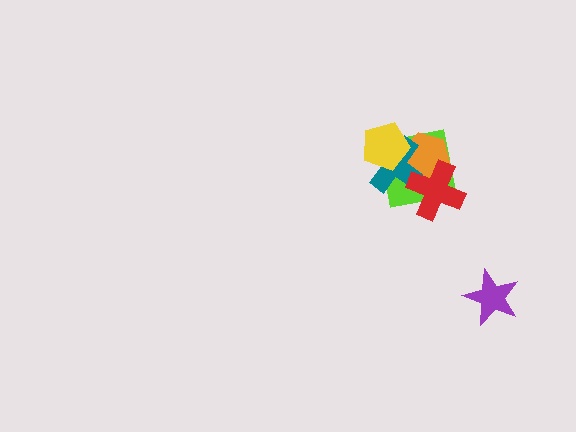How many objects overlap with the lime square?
4 objects overlap with the lime square.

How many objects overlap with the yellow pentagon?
3 objects overlap with the yellow pentagon.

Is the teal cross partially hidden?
Yes, it is partially covered by another shape.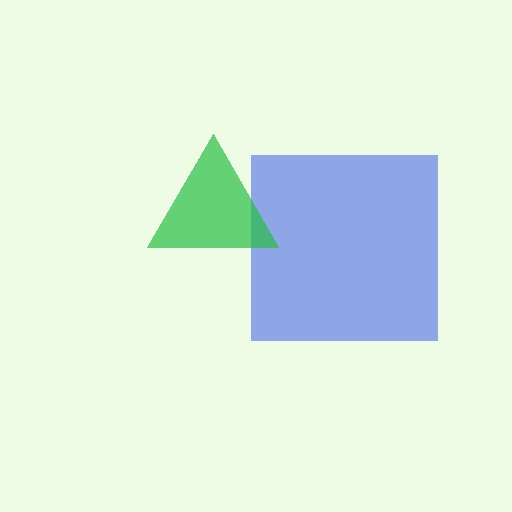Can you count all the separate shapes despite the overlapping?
Yes, there are 2 separate shapes.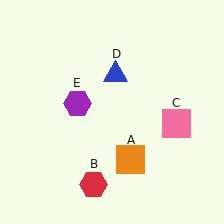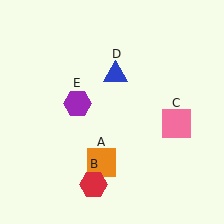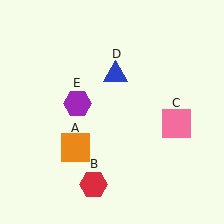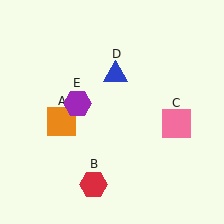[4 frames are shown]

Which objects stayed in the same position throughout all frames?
Red hexagon (object B) and pink square (object C) and blue triangle (object D) and purple hexagon (object E) remained stationary.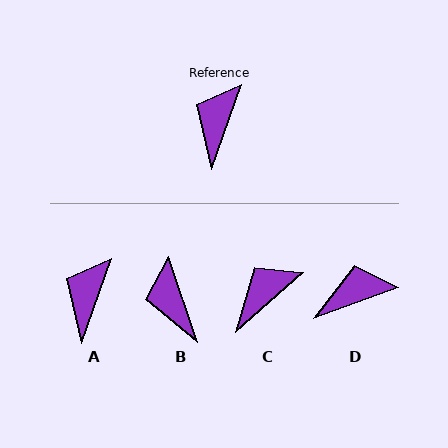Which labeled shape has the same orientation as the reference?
A.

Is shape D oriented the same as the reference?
No, it is off by about 51 degrees.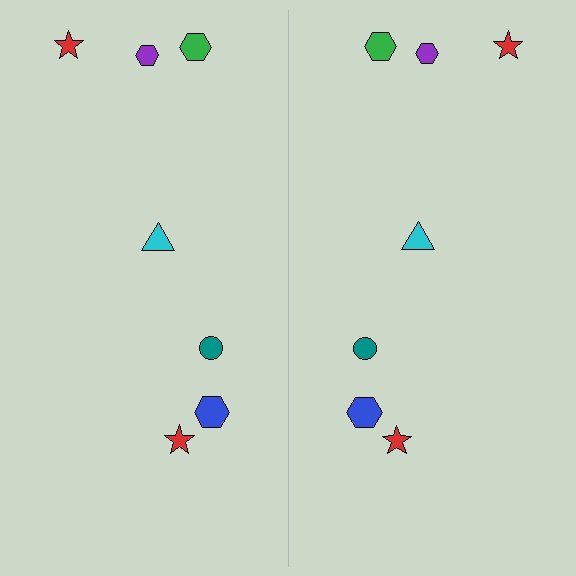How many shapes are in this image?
There are 14 shapes in this image.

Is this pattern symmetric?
Yes, this pattern has bilateral (reflection) symmetry.